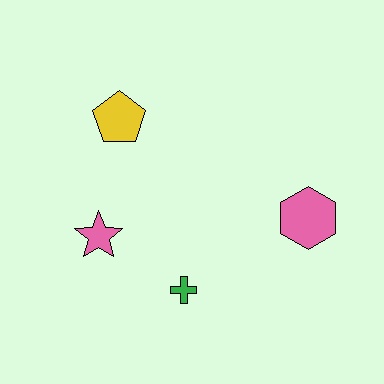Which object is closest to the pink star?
The green cross is closest to the pink star.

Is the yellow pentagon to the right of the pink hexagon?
No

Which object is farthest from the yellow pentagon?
The pink hexagon is farthest from the yellow pentagon.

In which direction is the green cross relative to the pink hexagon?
The green cross is to the left of the pink hexagon.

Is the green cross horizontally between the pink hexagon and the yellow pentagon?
Yes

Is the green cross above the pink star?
No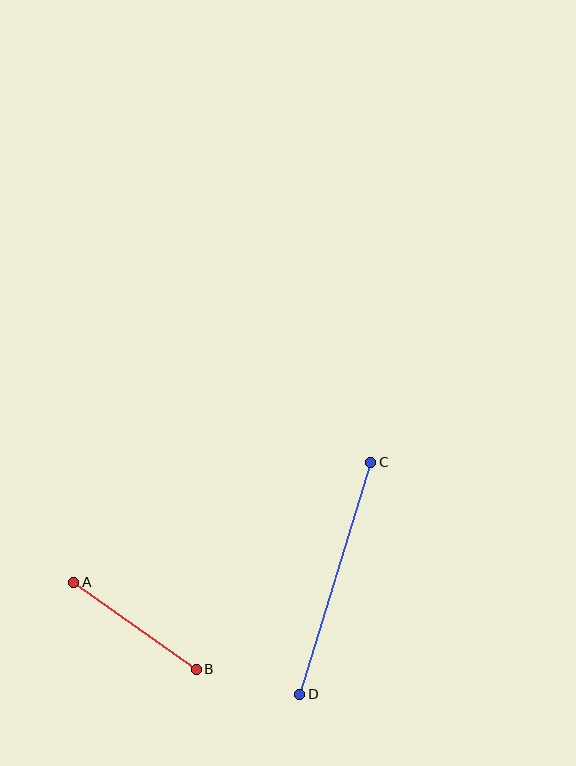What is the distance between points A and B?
The distance is approximately 150 pixels.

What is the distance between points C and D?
The distance is approximately 243 pixels.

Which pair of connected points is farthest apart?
Points C and D are farthest apart.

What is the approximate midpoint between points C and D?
The midpoint is at approximately (335, 578) pixels.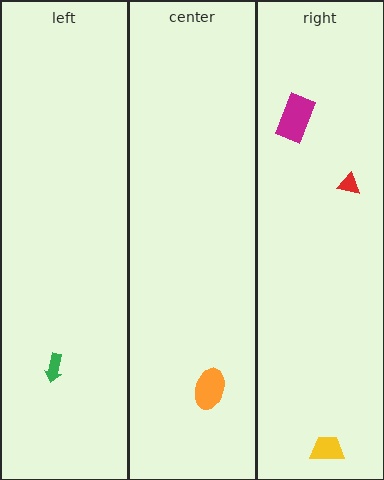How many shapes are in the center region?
1.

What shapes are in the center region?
The orange ellipse.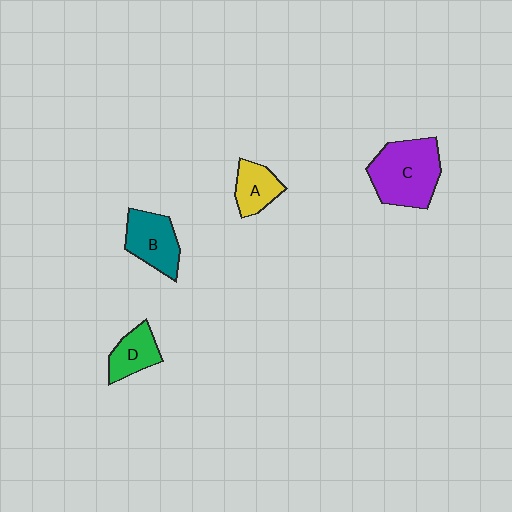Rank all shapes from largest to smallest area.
From largest to smallest: C (purple), B (teal), D (green), A (yellow).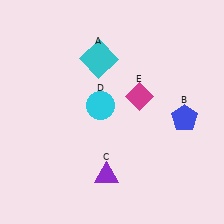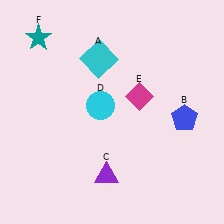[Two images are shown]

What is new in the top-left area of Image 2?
A teal star (F) was added in the top-left area of Image 2.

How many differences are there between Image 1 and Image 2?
There is 1 difference between the two images.